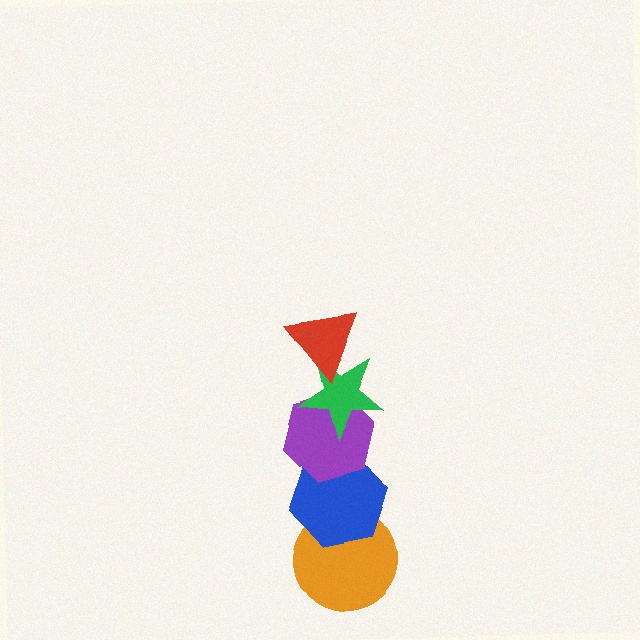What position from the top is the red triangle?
The red triangle is 1st from the top.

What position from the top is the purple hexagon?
The purple hexagon is 3rd from the top.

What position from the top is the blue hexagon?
The blue hexagon is 4th from the top.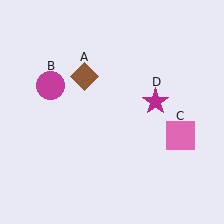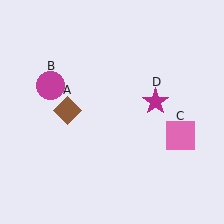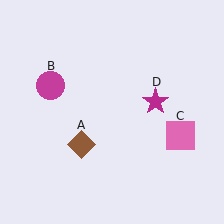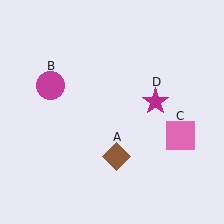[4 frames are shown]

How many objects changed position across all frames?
1 object changed position: brown diamond (object A).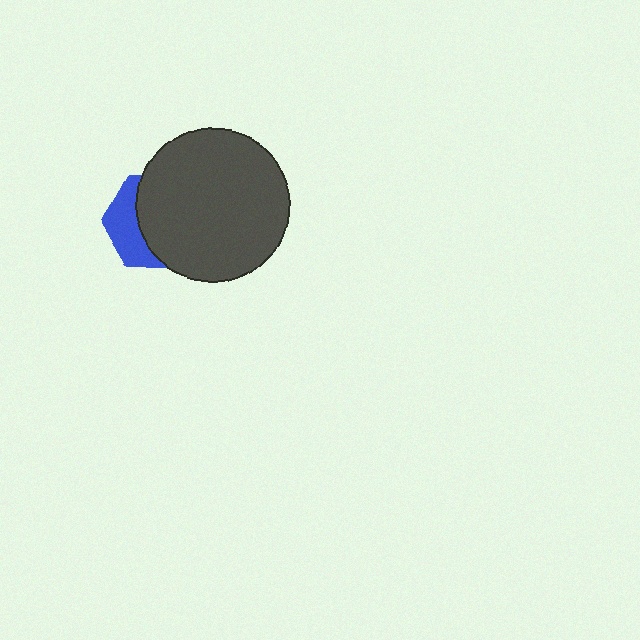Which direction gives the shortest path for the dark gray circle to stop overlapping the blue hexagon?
Moving right gives the shortest separation.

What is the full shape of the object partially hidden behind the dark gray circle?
The partially hidden object is a blue hexagon.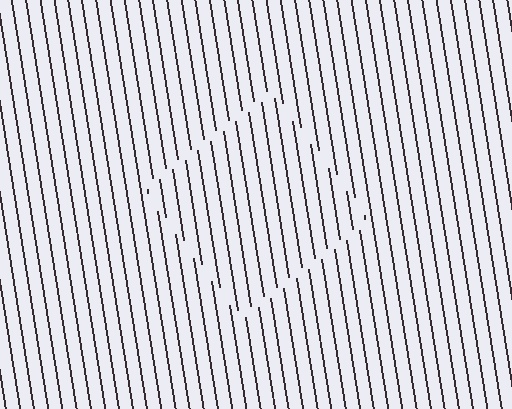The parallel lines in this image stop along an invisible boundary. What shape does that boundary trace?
An illusory square. The interior of the shape contains the same grating, shifted by half a period — the contour is defined by the phase discontinuity where line-ends from the inner and outer gratings abut.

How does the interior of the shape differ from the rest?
The interior of the shape contains the same grating, shifted by half a period — the contour is defined by the phase discontinuity where line-ends from the inner and outer gratings abut.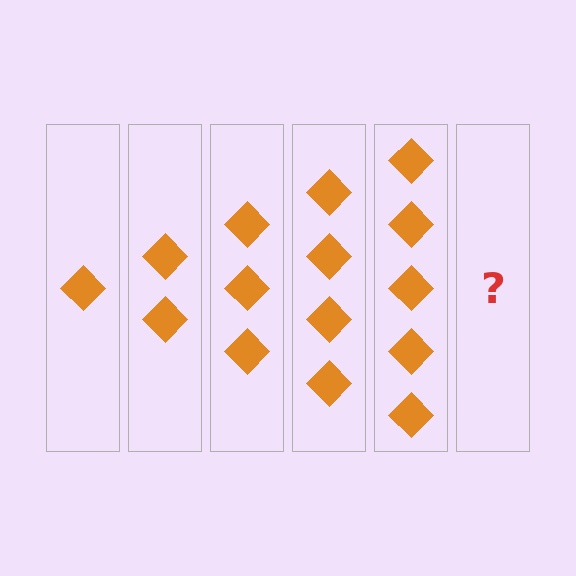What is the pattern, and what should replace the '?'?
The pattern is that each step adds one more diamond. The '?' should be 6 diamonds.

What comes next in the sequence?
The next element should be 6 diamonds.